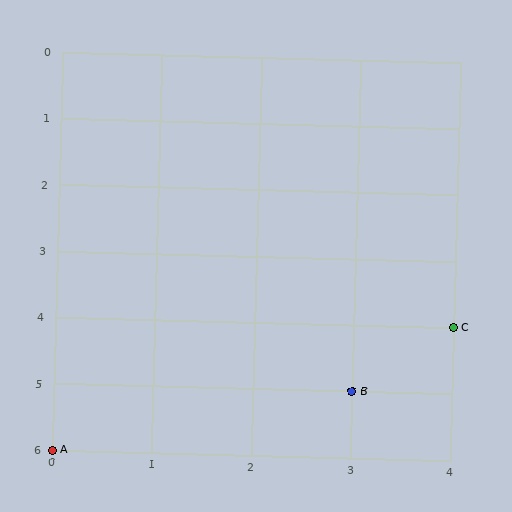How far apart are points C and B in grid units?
Points C and B are 1 column and 1 row apart (about 1.4 grid units diagonally).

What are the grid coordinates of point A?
Point A is at grid coordinates (0, 6).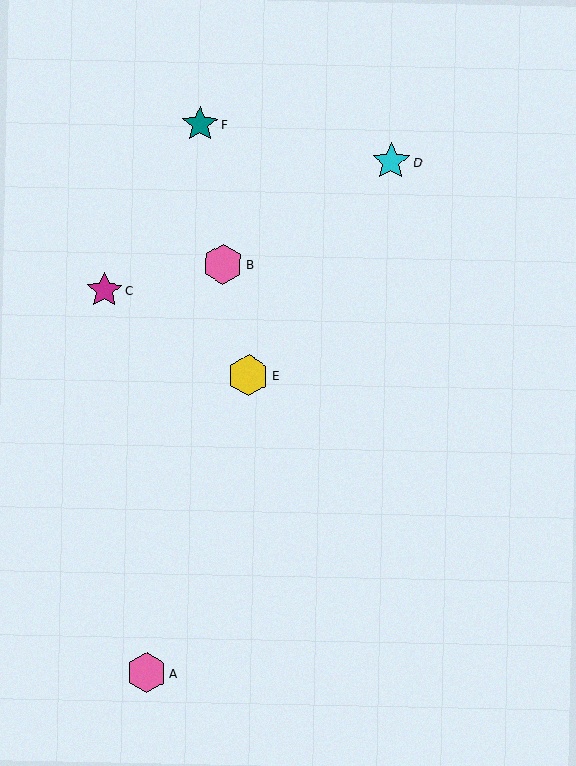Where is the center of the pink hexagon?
The center of the pink hexagon is at (223, 264).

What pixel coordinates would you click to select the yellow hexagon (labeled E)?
Click at (248, 376) to select the yellow hexagon E.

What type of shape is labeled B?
Shape B is a pink hexagon.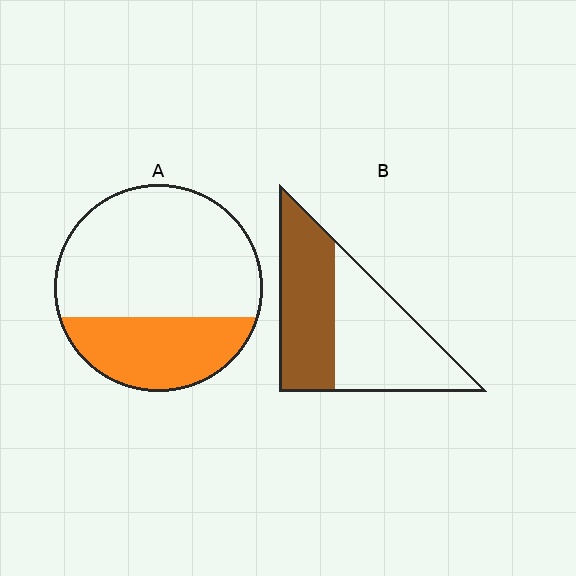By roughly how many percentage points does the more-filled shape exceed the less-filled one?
By roughly 15 percentage points (B over A).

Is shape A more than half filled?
No.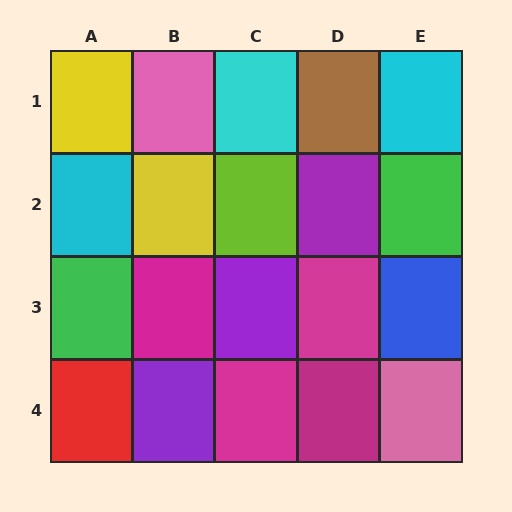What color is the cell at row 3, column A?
Green.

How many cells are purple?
3 cells are purple.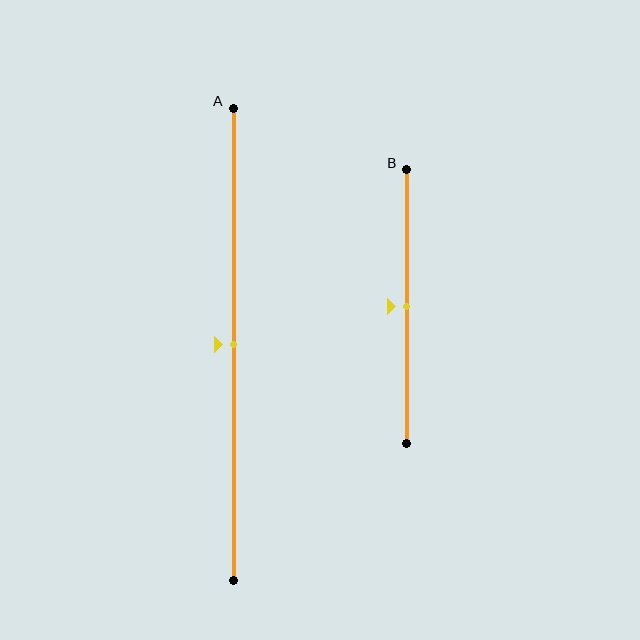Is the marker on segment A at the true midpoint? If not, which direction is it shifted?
Yes, the marker on segment A is at the true midpoint.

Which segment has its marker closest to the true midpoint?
Segment A has its marker closest to the true midpoint.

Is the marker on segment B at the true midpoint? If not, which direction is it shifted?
Yes, the marker on segment B is at the true midpoint.